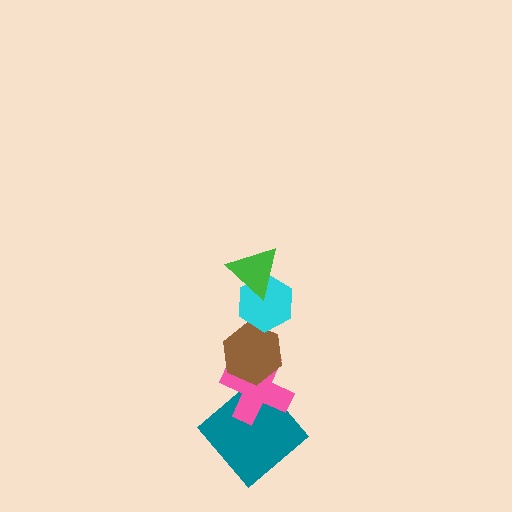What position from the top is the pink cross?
The pink cross is 4th from the top.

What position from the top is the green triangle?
The green triangle is 1st from the top.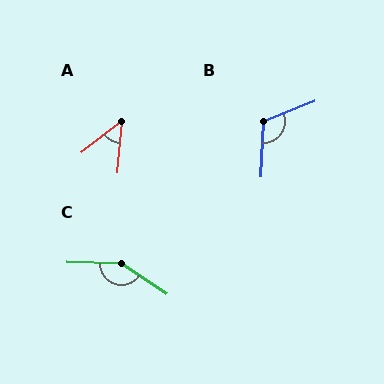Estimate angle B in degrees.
Approximately 113 degrees.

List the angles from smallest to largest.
A (47°), B (113°), C (147°).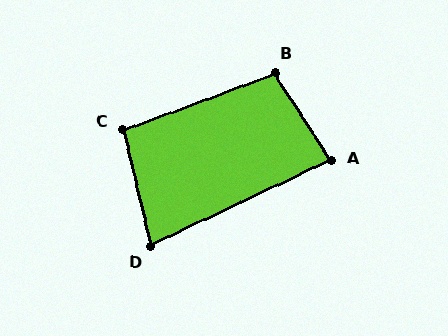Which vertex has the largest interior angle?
B, at approximately 102 degrees.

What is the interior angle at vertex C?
Approximately 97 degrees (obtuse).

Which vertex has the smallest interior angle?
D, at approximately 78 degrees.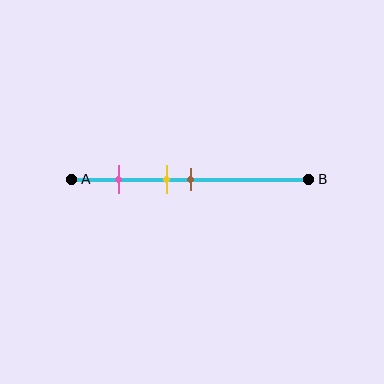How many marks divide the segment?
There are 3 marks dividing the segment.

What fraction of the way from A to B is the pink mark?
The pink mark is approximately 20% (0.2) of the way from A to B.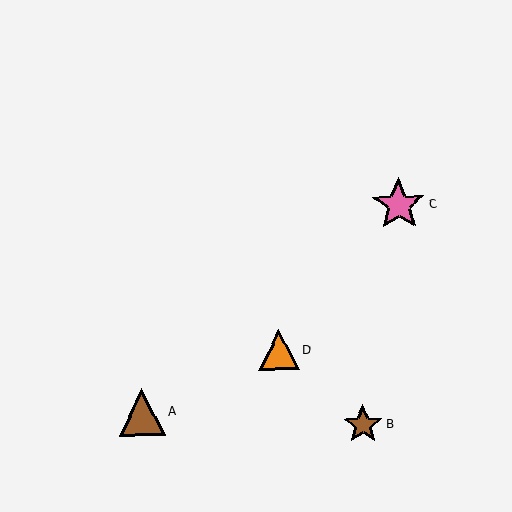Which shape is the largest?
The pink star (labeled C) is the largest.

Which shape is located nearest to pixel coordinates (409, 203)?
The pink star (labeled C) at (399, 205) is nearest to that location.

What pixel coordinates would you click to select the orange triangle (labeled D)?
Click at (279, 350) to select the orange triangle D.